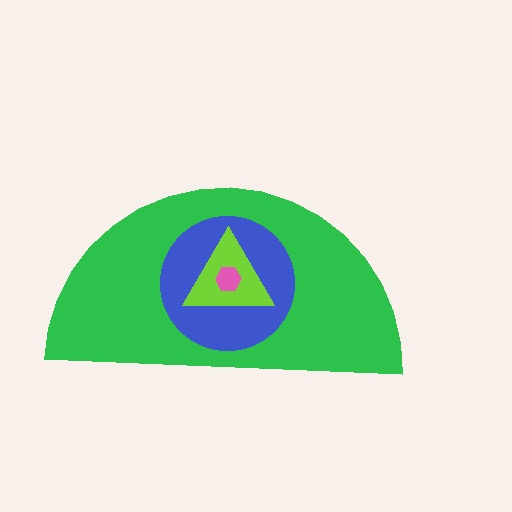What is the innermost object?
The pink hexagon.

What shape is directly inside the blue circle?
The lime triangle.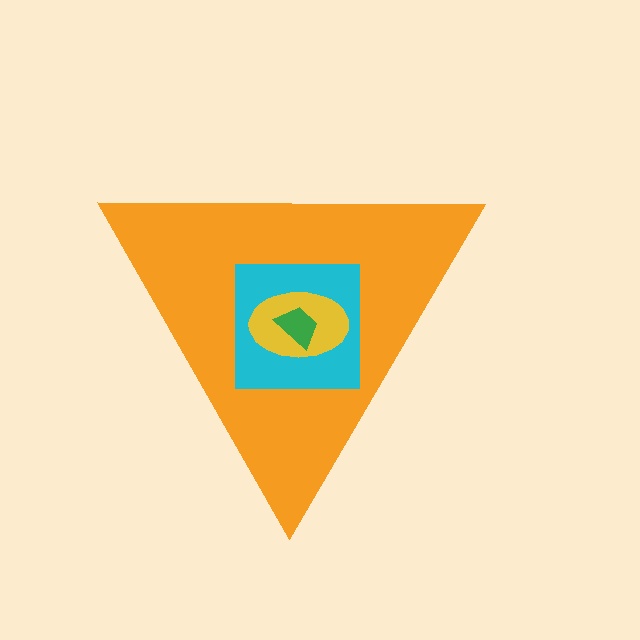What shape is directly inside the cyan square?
The yellow ellipse.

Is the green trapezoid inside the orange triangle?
Yes.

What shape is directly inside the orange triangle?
The cyan square.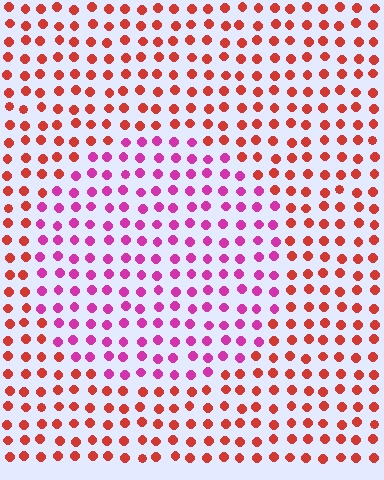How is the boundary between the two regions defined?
The boundary is defined purely by a slight shift in hue (about 48 degrees). Spacing, size, and orientation are identical on both sides.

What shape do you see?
I see a circle.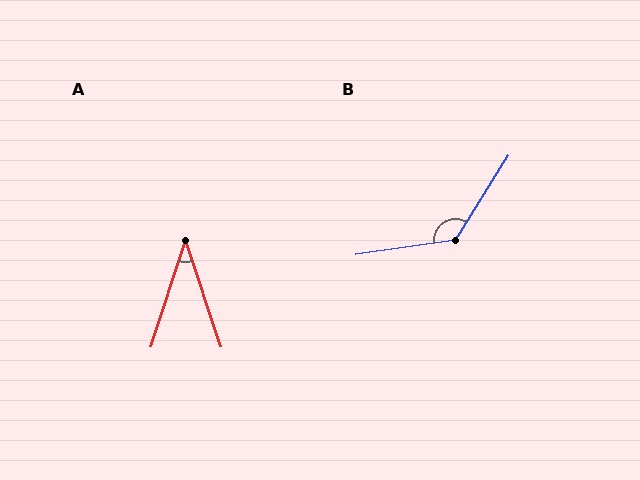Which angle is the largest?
B, at approximately 130 degrees.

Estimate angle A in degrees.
Approximately 36 degrees.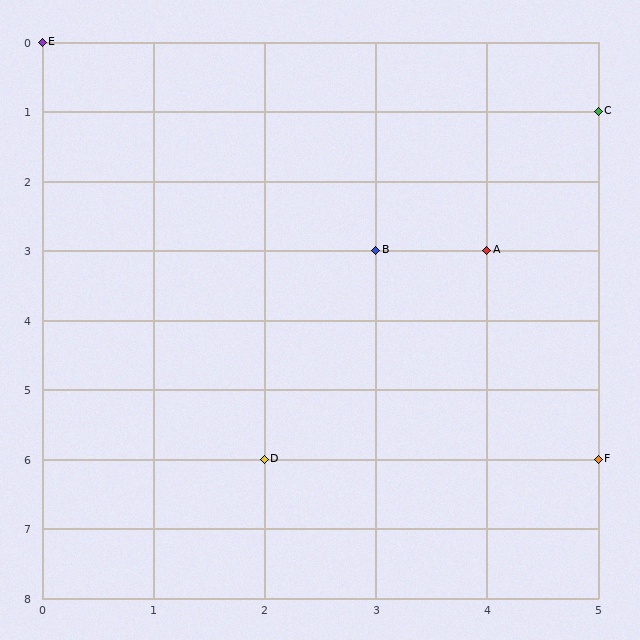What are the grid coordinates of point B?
Point B is at grid coordinates (3, 3).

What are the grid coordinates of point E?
Point E is at grid coordinates (0, 0).